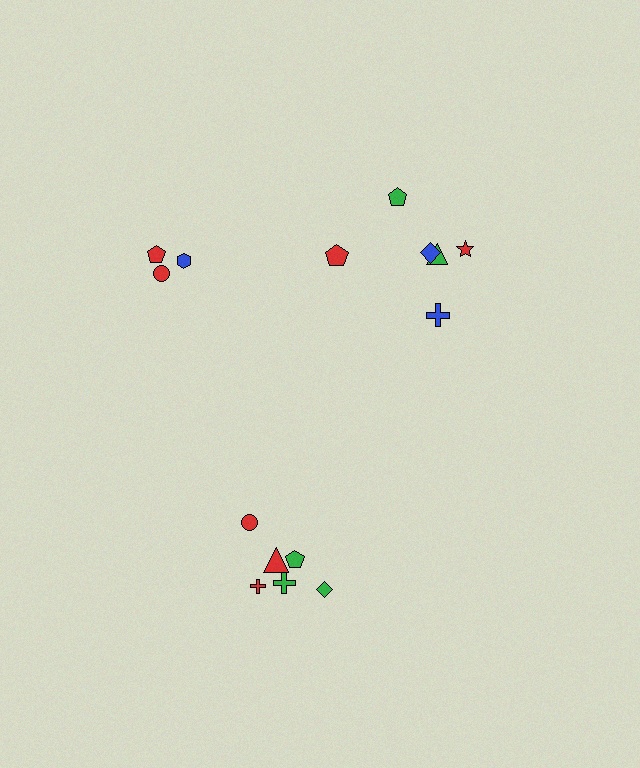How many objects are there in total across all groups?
There are 15 objects.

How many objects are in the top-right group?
There are 6 objects.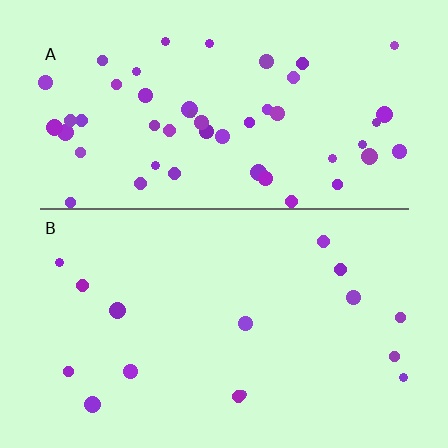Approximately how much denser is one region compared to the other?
Approximately 3.2× — region A over region B.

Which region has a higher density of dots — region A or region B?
A (the top).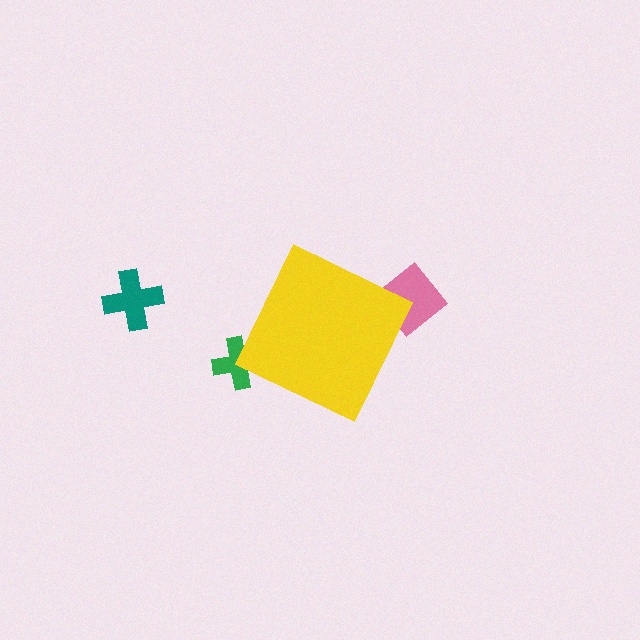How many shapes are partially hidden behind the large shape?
2 shapes are partially hidden.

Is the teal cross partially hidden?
No, the teal cross is fully visible.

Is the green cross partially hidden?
Yes, the green cross is partially hidden behind the yellow diamond.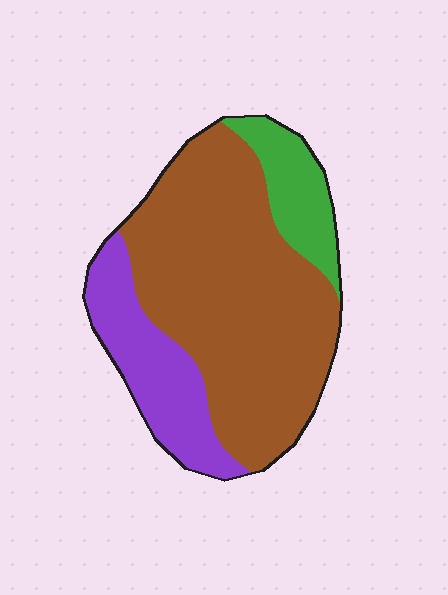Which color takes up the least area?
Green, at roughly 15%.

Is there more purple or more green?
Purple.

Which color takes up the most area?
Brown, at roughly 65%.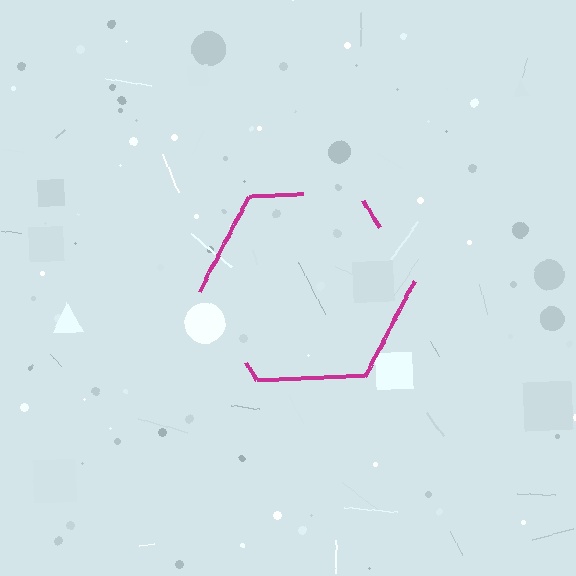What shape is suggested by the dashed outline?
The dashed outline suggests a hexagon.